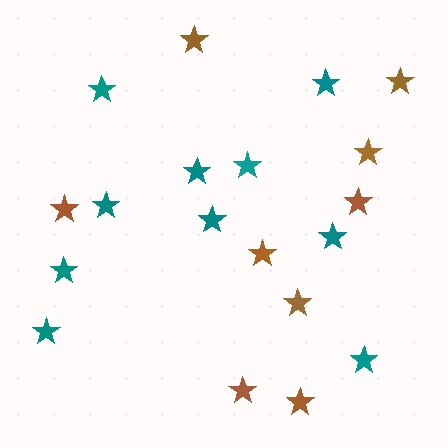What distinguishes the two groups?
There are 2 groups: one group of brown stars (9) and one group of teal stars (10).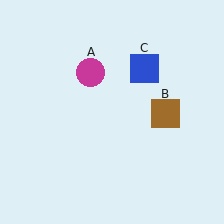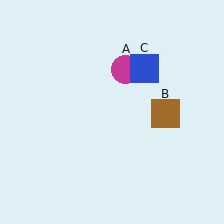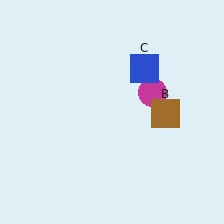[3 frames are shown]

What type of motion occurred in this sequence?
The magenta circle (object A) rotated clockwise around the center of the scene.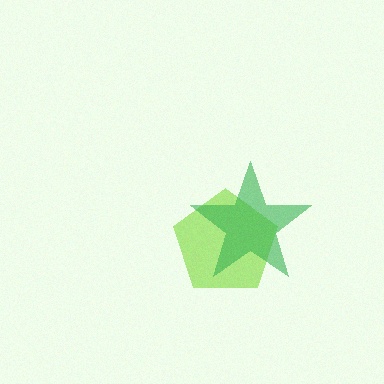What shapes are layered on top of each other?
The layered shapes are: a lime pentagon, a green star.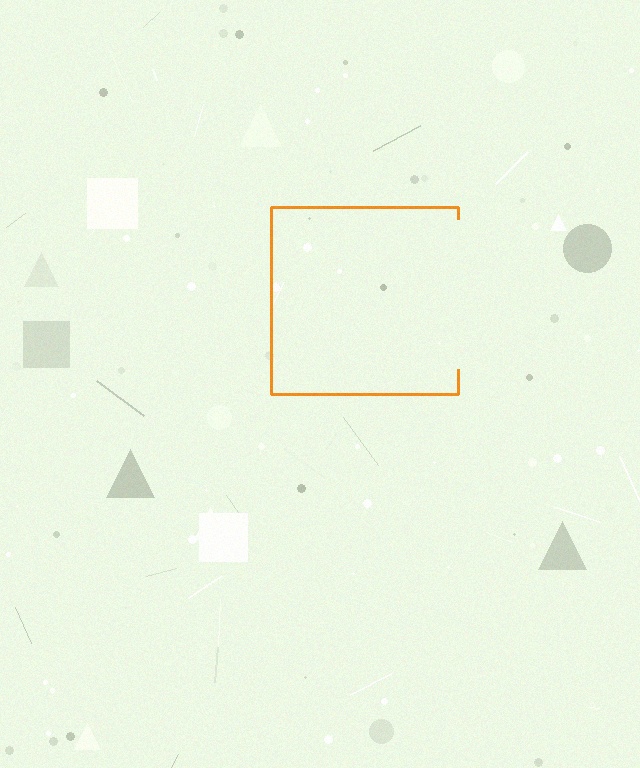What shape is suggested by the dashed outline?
The dashed outline suggests a square.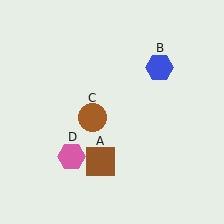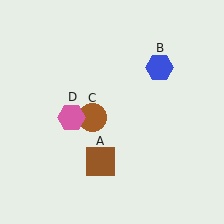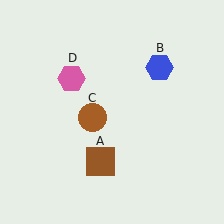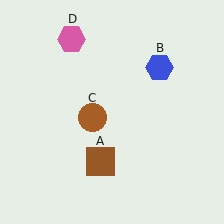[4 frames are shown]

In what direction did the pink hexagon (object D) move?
The pink hexagon (object D) moved up.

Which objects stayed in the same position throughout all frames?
Brown square (object A) and blue hexagon (object B) and brown circle (object C) remained stationary.